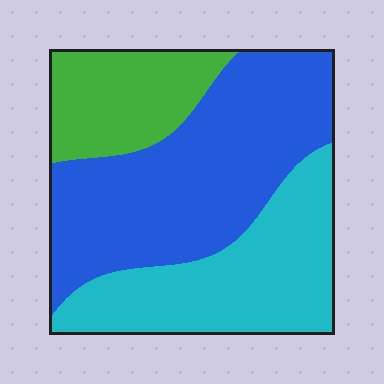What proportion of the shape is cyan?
Cyan takes up about one third (1/3) of the shape.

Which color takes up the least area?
Green, at roughly 20%.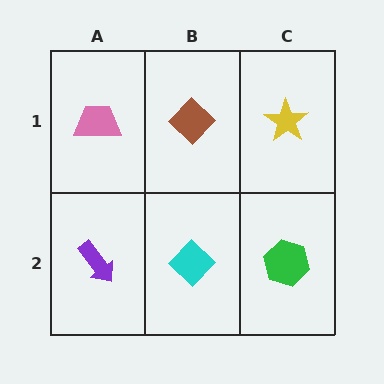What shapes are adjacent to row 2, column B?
A brown diamond (row 1, column B), a purple arrow (row 2, column A), a green hexagon (row 2, column C).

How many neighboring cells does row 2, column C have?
2.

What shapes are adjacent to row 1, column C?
A green hexagon (row 2, column C), a brown diamond (row 1, column B).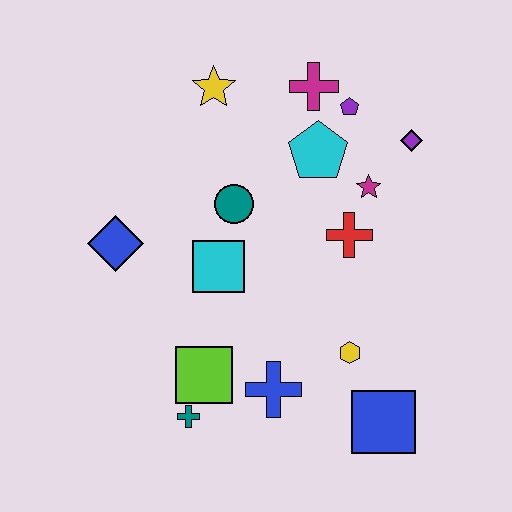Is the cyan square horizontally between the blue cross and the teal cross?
Yes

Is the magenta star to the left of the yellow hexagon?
No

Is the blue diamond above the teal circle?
No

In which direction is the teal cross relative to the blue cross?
The teal cross is to the left of the blue cross.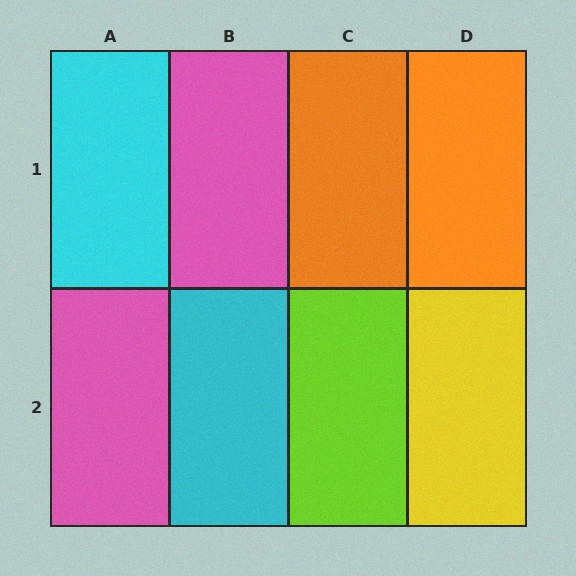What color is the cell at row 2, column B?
Cyan.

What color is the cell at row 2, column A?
Pink.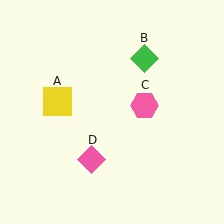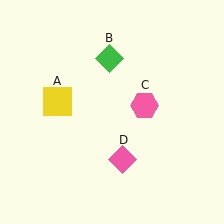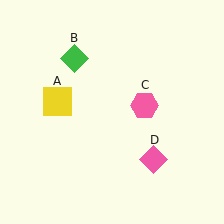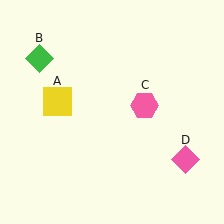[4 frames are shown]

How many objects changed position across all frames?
2 objects changed position: green diamond (object B), pink diamond (object D).